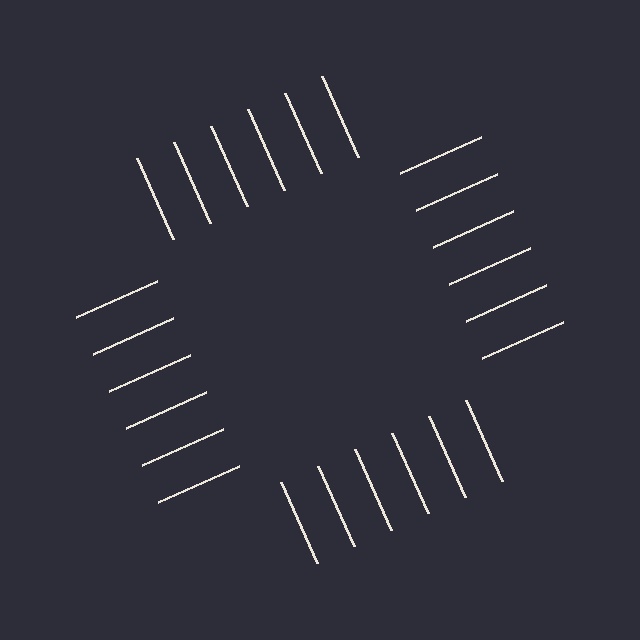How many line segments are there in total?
24 — 6 along each of the 4 edges.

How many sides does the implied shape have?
4 sides — the line-ends trace a square.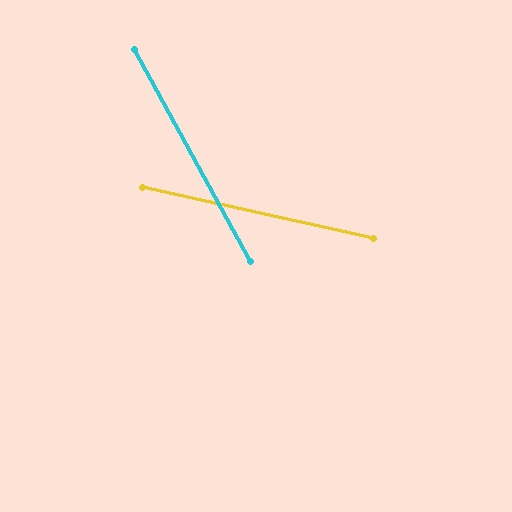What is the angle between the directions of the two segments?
Approximately 49 degrees.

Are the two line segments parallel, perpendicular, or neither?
Neither parallel nor perpendicular — they differ by about 49°.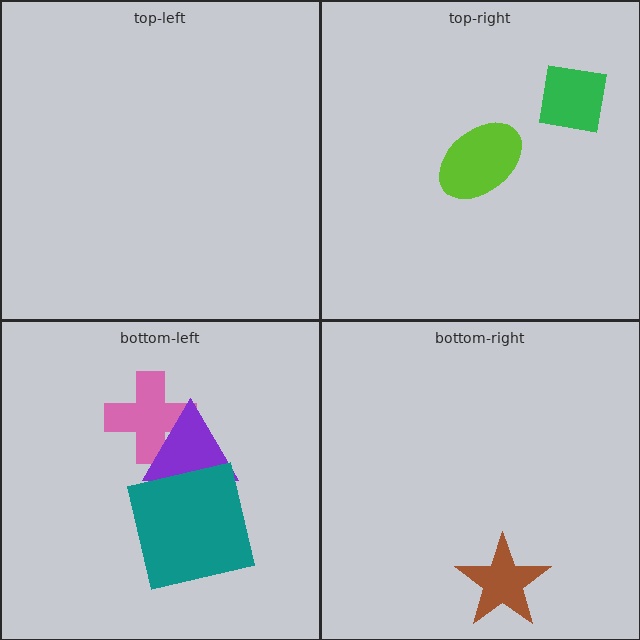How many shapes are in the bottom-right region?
1.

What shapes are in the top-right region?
The green square, the lime ellipse.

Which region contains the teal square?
The bottom-left region.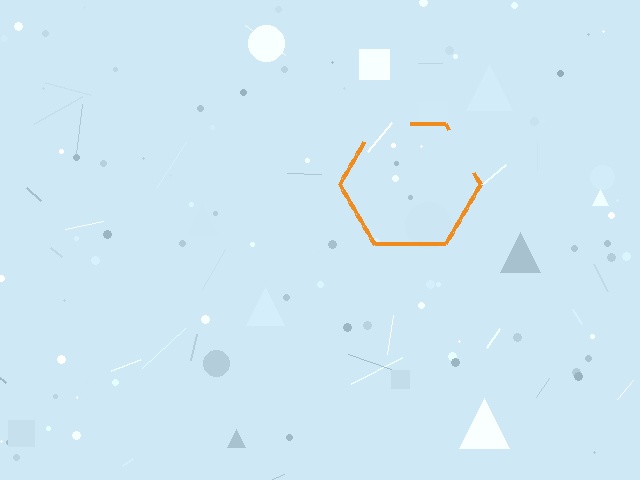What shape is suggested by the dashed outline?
The dashed outline suggests a hexagon.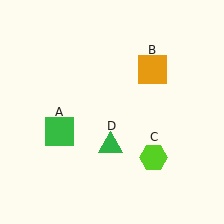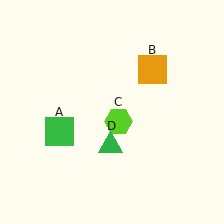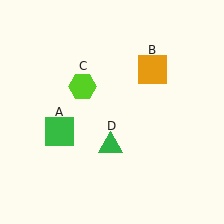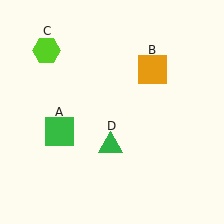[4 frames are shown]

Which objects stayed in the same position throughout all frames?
Green square (object A) and orange square (object B) and green triangle (object D) remained stationary.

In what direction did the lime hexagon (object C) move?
The lime hexagon (object C) moved up and to the left.